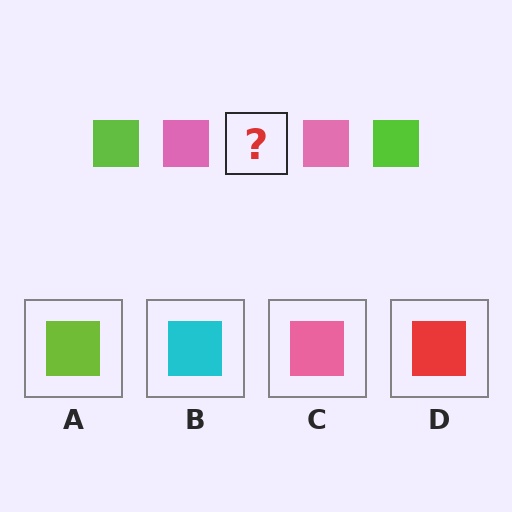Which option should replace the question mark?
Option A.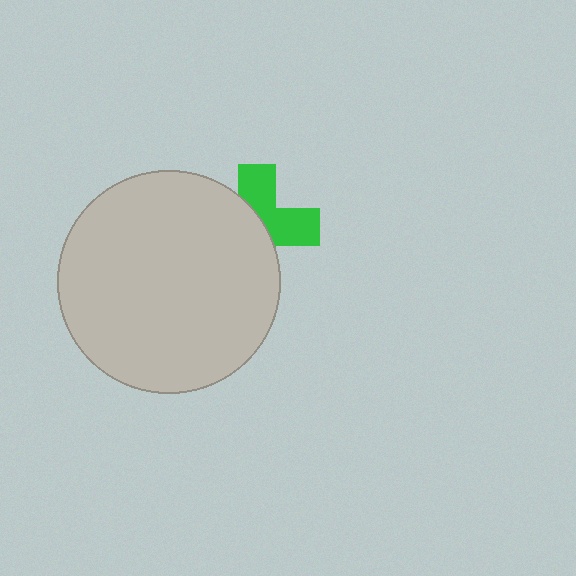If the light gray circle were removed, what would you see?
You would see the complete green cross.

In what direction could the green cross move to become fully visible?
The green cross could move right. That would shift it out from behind the light gray circle entirely.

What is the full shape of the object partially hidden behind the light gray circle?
The partially hidden object is a green cross.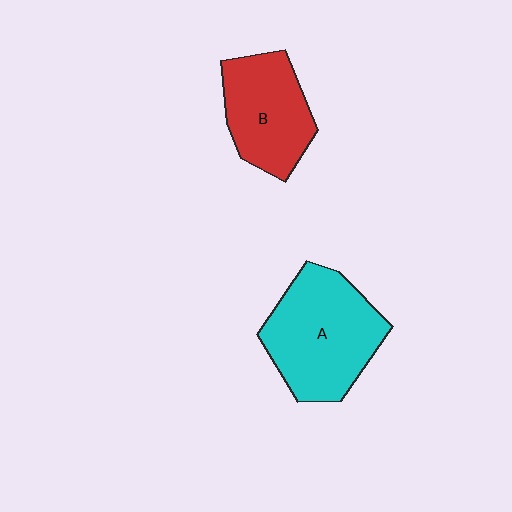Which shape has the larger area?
Shape A (cyan).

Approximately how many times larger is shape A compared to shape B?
Approximately 1.4 times.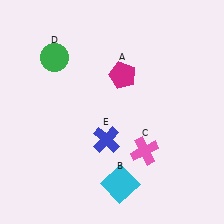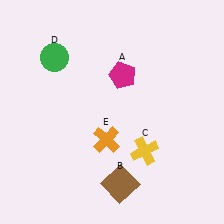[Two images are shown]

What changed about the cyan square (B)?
In Image 1, B is cyan. In Image 2, it changed to brown.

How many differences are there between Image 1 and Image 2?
There are 3 differences between the two images.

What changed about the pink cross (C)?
In Image 1, C is pink. In Image 2, it changed to yellow.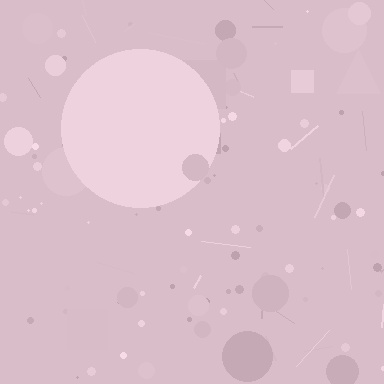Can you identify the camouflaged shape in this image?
The camouflaged shape is a circle.